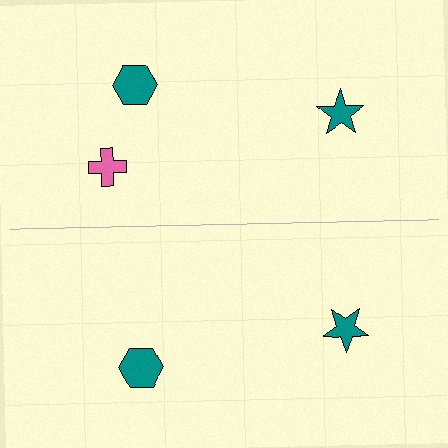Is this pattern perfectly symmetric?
No, the pattern is not perfectly symmetric. A pink cross is missing from the bottom side.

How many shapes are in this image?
There are 5 shapes in this image.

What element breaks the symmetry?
A pink cross is missing from the bottom side.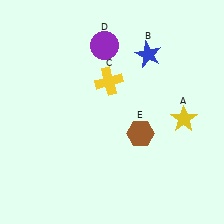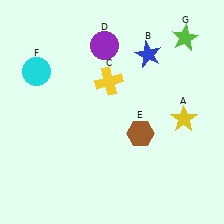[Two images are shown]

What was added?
A cyan circle (F), a lime star (G) were added in Image 2.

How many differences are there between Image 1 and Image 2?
There are 2 differences between the two images.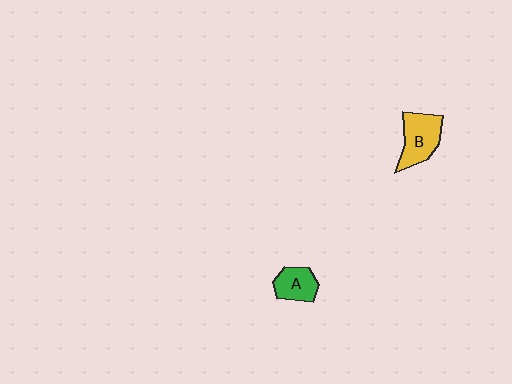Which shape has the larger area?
Shape B (yellow).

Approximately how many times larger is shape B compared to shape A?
Approximately 1.4 times.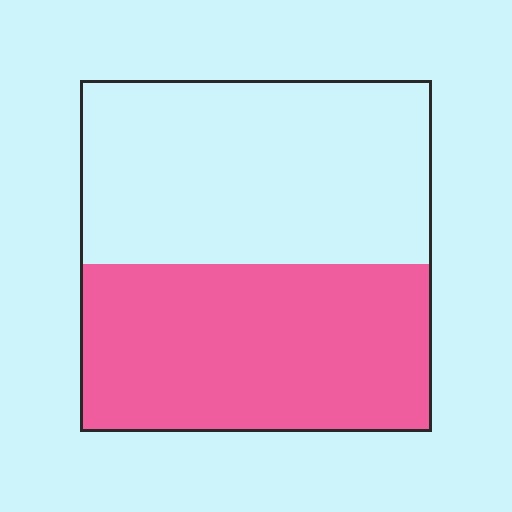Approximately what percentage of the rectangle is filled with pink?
Approximately 50%.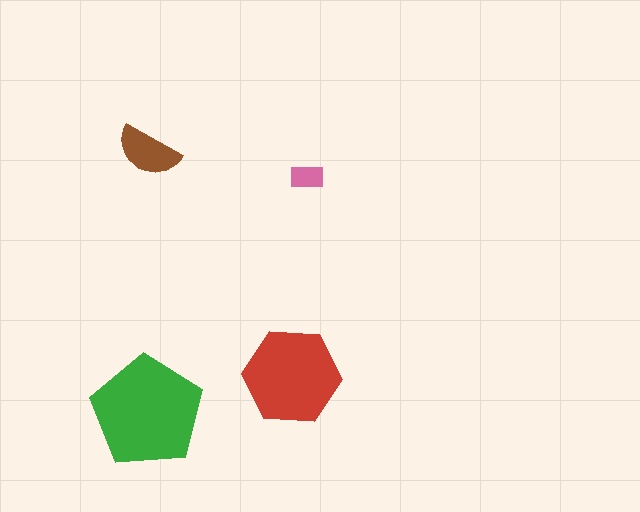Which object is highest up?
The brown semicircle is topmost.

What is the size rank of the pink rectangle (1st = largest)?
4th.